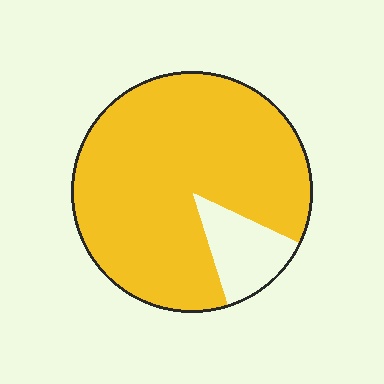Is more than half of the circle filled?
Yes.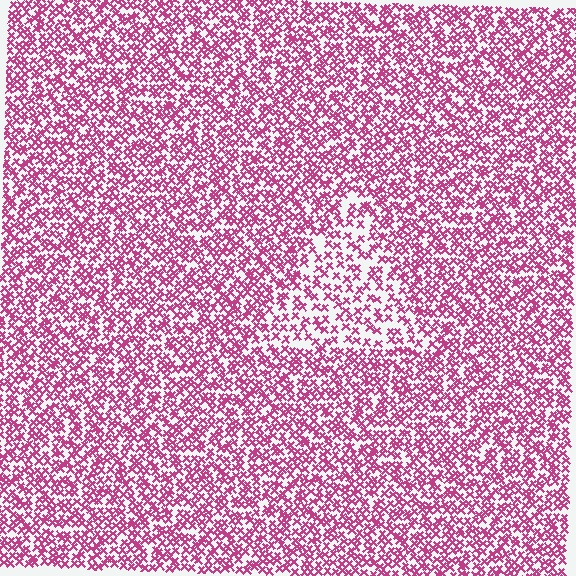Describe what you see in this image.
The image contains small magenta elements arranged at two different densities. A triangle-shaped region is visible where the elements are less densely packed than the surrounding area.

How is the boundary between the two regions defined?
The boundary is defined by a change in element density (approximately 1.7x ratio). All elements are the same color, size, and shape.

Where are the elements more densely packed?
The elements are more densely packed outside the triangle boundary.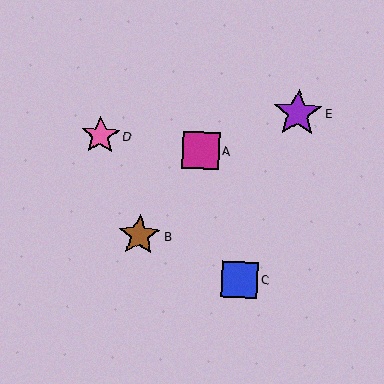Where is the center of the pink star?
The center of the pink star is at (100, 136).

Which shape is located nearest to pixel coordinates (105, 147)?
The pink star (labeled D) at (100, 136) is nearest to that location.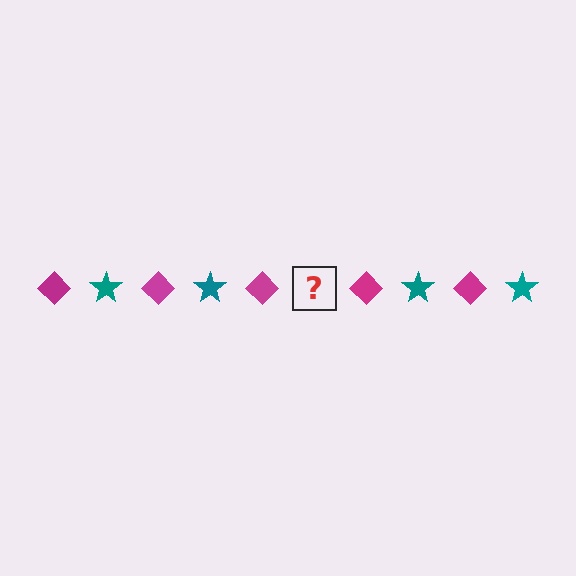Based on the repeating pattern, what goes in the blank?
The blank should be a teal star.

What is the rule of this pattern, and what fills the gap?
The rule is that the pattern alternates between magenta diamond and teal star. The gap should be filled with a teal star.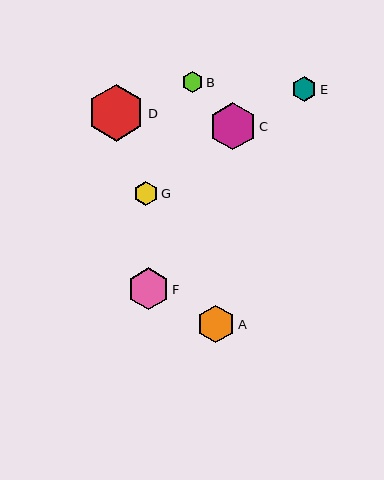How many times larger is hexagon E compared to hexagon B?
Hexagon E is approximately 1.2 times the size of hexagon B.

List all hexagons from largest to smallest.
From largest to smallest: D, C, F, A, E, G, B.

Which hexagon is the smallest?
Hexagon B is the smallest with a size of approximately 20 pixels.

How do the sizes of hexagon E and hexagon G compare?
Hexagon E and hexagon G are approximately the same size.